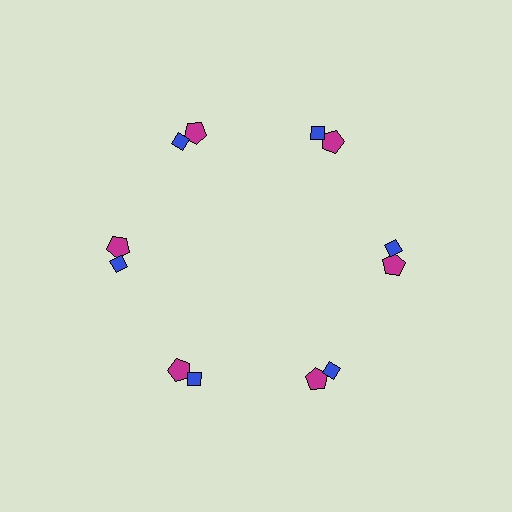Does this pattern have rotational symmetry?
Yes, this pattern has 6-fold rotational symmetry. It looks the same after rotating 60 degrees around the center.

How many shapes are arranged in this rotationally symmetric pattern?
There are 12 shapes, arranged in 6 groups of 2.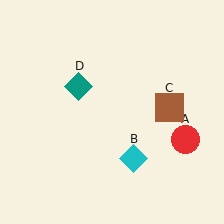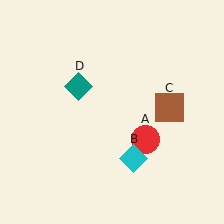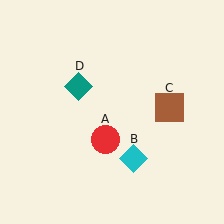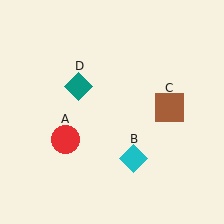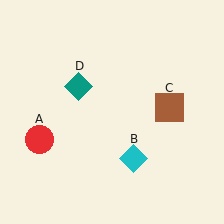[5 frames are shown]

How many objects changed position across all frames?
1 object changed position: red circle (object A).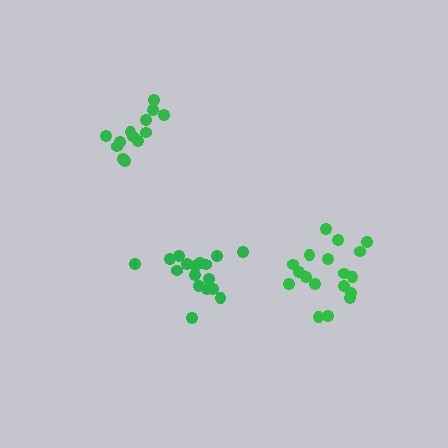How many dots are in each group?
Group 1: 17 dots, Group 2: 13 dots, Group 3: 18 dots (48 total).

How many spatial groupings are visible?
There are 3 spatial groupings.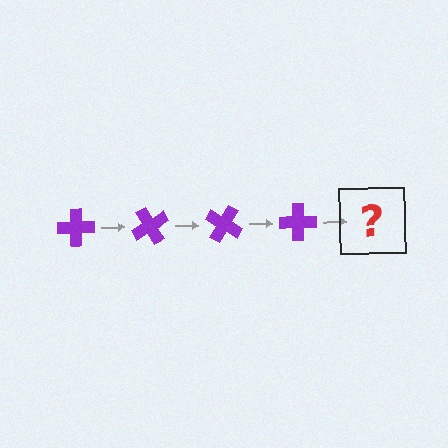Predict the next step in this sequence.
The next step is a purple cross rotated 240 degrees.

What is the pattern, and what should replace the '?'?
The pattern is that the cross rotates 60 degrees each step. The '?' should be a purple cross rotated 240 degrees.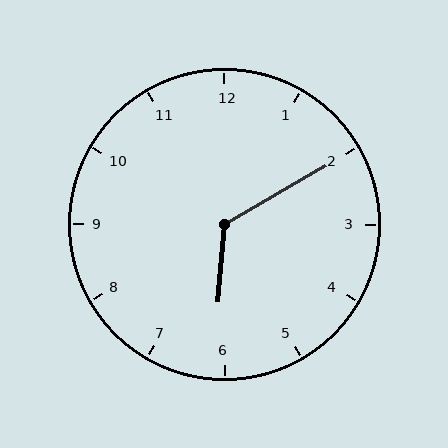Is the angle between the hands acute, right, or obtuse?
It is obtuse.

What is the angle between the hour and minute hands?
Approximately 125 degrees.